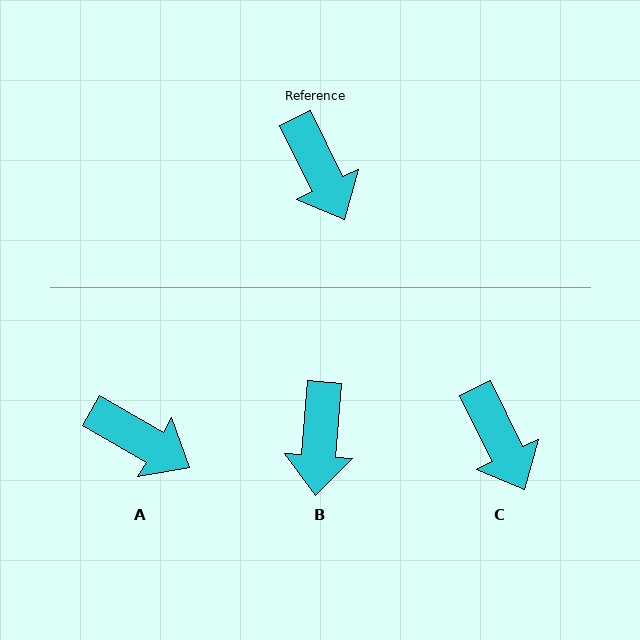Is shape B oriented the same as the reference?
No, it is off by about 30 degrees.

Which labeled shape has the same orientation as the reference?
C.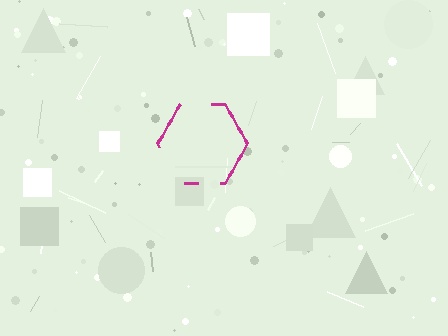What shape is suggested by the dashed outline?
The dashed outline suggests a hexagon.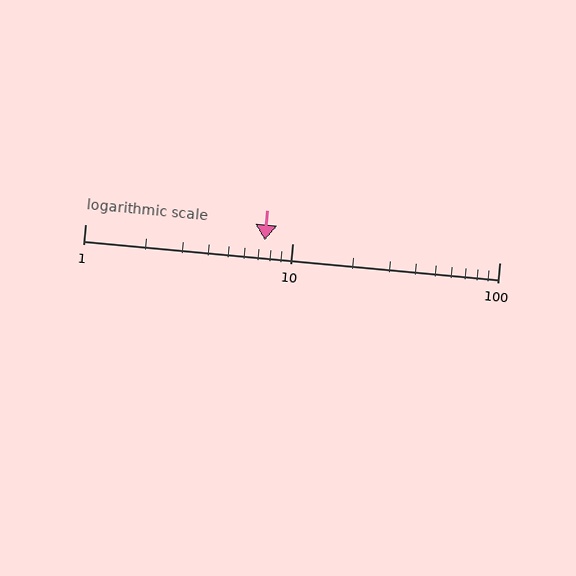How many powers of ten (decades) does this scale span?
The scale spans 2 decades, from 1 to 100.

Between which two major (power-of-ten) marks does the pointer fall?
The pointer is between 1 and 10.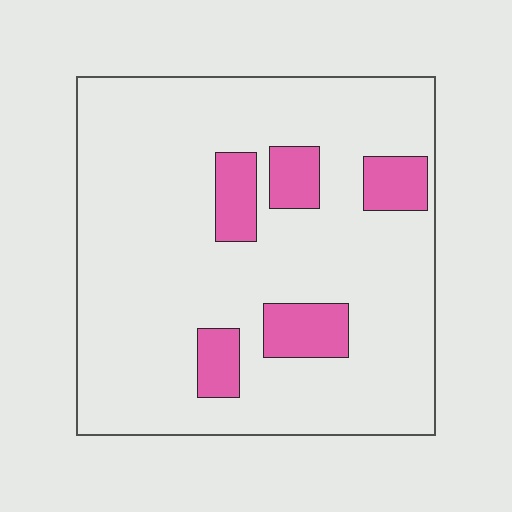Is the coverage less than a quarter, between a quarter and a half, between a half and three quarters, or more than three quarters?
Less than a quarter.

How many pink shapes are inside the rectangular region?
5.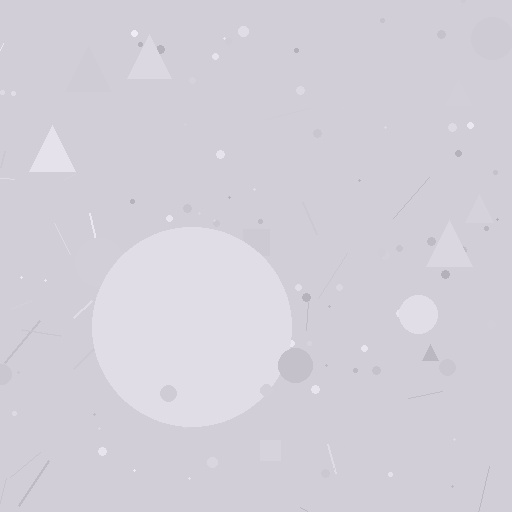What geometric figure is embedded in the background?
A circle is embedded in the background.